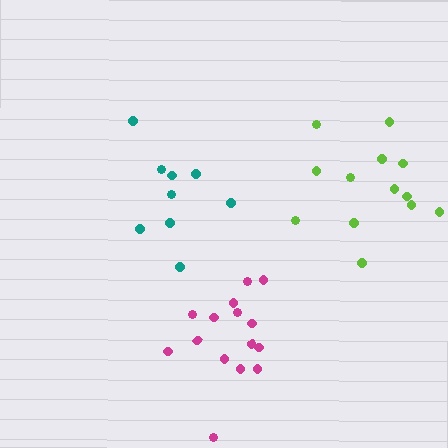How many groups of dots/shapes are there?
There are 3 groups.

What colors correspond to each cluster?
The clusters are colored: lime, magenta, teal.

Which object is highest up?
The teal cluster is topmost.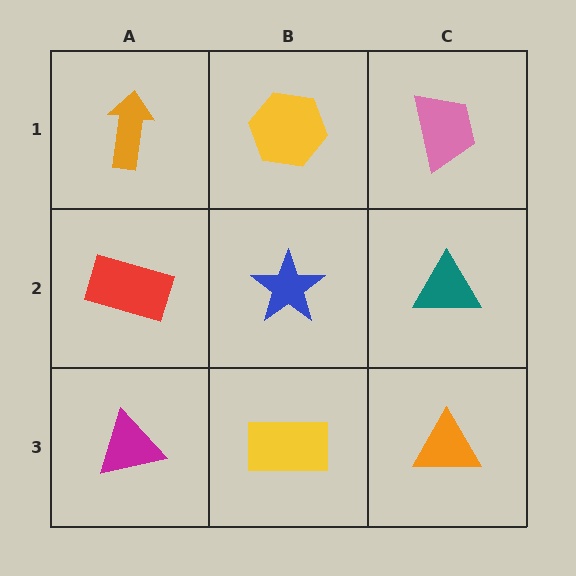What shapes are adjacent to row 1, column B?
A blue star (row 2, column B), an orange arrow (row 1, column A), a pink trapezoid (row 1, column C).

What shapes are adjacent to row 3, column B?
A blue star (row 2, column B), a magenta triangle (row 3, column A), an orange triangle (row 3, column C).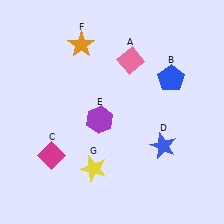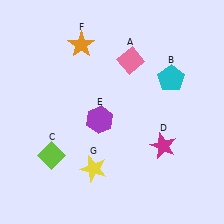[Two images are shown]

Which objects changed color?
B changed from blue to cyan. C changed from magenta to lime. D changed from blue to magenta.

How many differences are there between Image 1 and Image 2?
There are 3 differences between the two images.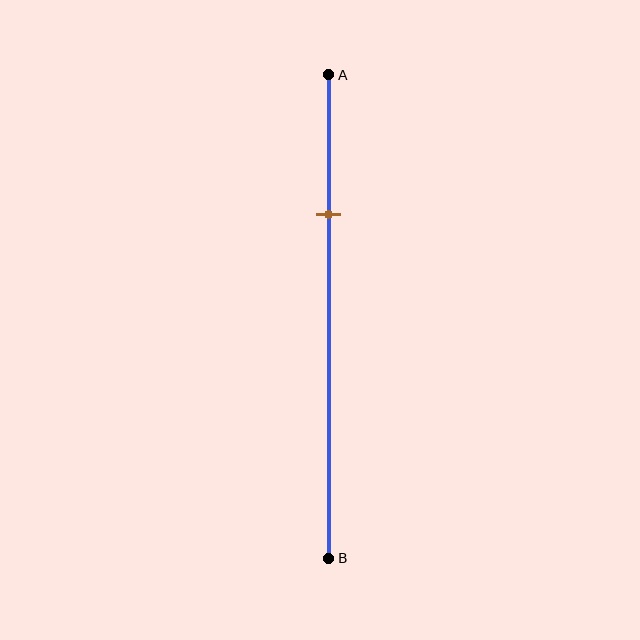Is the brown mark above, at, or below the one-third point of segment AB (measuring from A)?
The brown mark is above the one-third point of segment AB.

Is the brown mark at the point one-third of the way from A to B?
No, the mark is at about 30% from A, not at the 33% one-third point.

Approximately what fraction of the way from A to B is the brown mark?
The brown mark is approximately 30% of the way from A to B.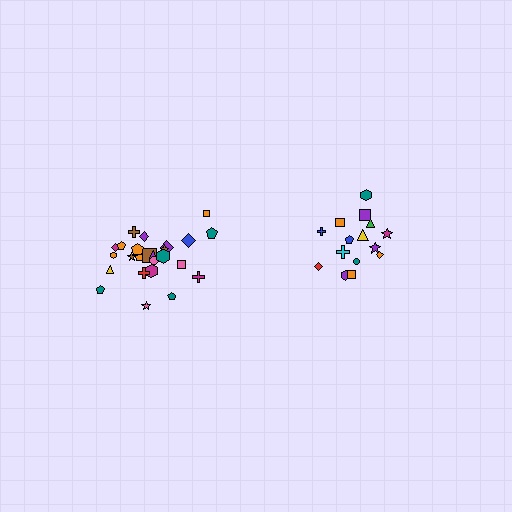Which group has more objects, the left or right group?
The left group.